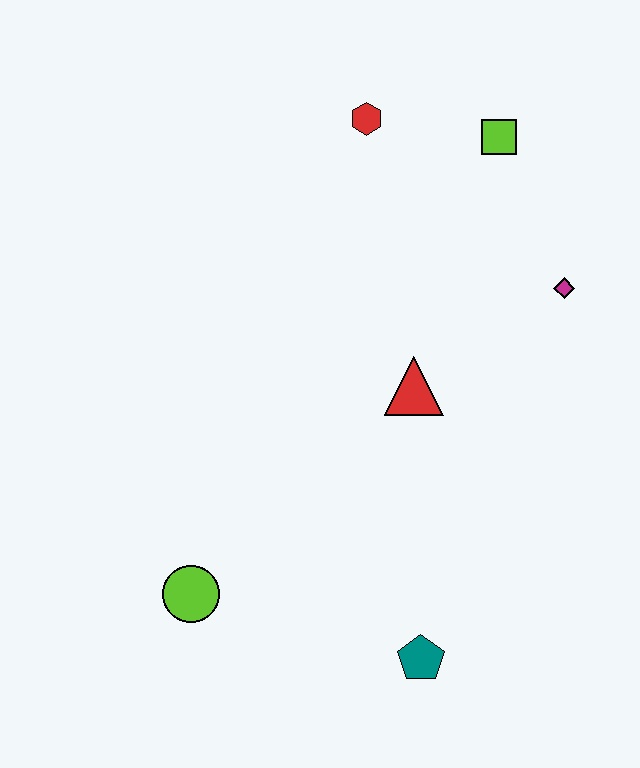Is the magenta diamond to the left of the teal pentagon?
No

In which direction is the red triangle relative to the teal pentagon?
The red triangle is above the teal pentagon.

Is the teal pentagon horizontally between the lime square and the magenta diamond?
No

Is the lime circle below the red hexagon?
Yes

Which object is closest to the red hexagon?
The lime square is closest to the red hexagon.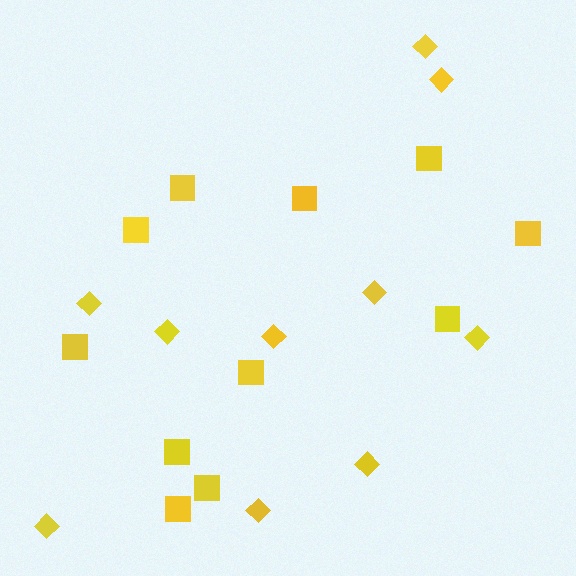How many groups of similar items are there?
There are 2 groups: one group of squares (11) and one group of diamonds (10).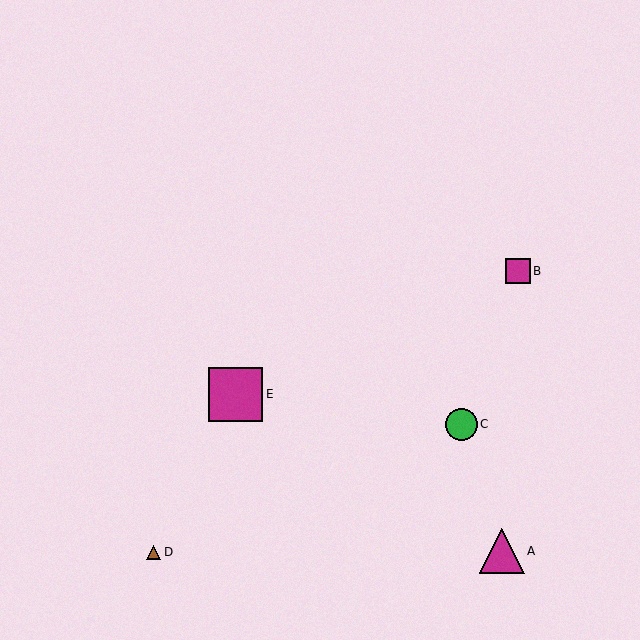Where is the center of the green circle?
The center of the green circle is at (462, 424).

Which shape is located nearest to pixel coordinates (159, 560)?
The brown triangle (labeled D) at (154, 552) is nearest to that location.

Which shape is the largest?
The magenta square (labeled E) is the largest.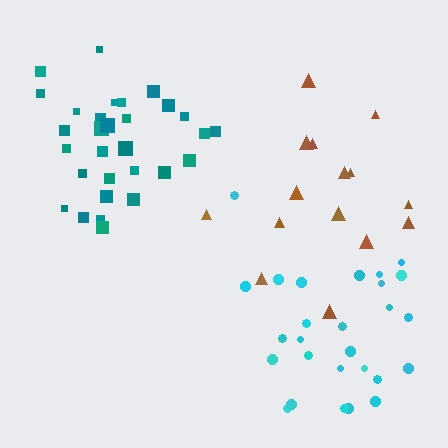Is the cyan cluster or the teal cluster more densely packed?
Teal.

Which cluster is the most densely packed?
Teal.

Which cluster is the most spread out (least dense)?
Brown.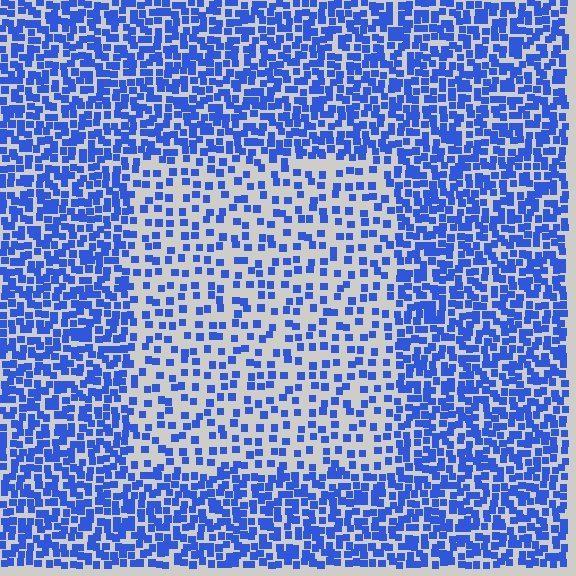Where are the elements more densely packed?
The elements are more densely packed outside the rectangle boundary.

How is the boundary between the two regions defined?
The boundary is defined by a change in element density (approximately 2.2x ratio). All elements are the same color, size, and shape.